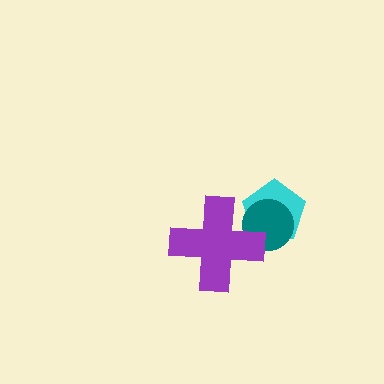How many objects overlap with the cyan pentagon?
2 objects overlap with the cyan pentagon.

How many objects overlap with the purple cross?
2 objects overlap with the purple cross.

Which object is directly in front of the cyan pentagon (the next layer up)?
The teal circle is directly in front of the cyan pentagon.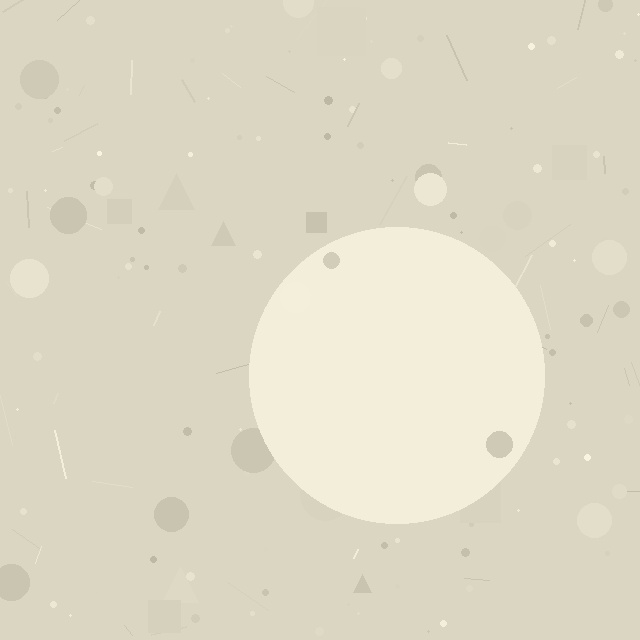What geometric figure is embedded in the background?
A circle is embedded in the background.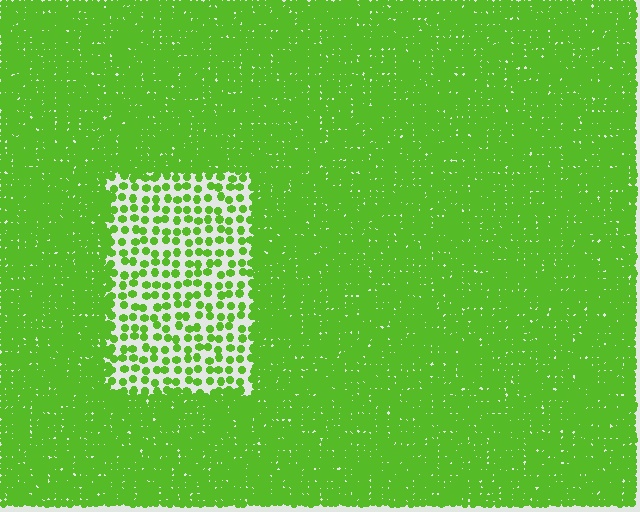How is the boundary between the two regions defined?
The boundary is defined by a change in element density (approximately 3.0x ratio). All elements are the same color, size, and shape.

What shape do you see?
I see a rectangle.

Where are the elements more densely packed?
The elements are more densely packed outside the rectangle boundary.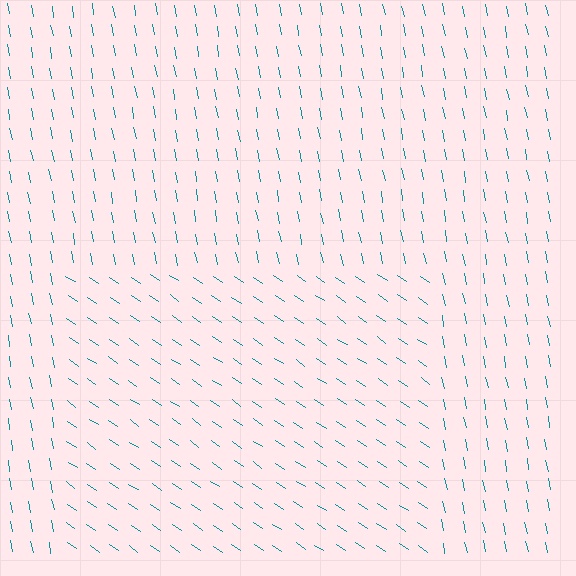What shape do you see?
I see a rectangle.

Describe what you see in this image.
The image is filled with small teal line segments. A rectangle region in the image has lines oriented differently from the surrounding lines, creating a visible texture boundary.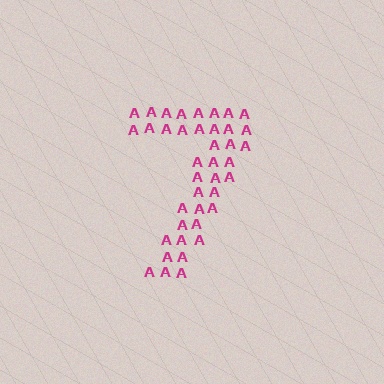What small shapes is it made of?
It is made of small letter A's.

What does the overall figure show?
The overall figure shows the digit 7.